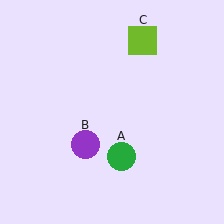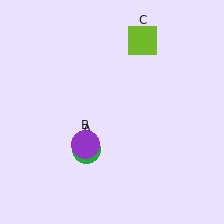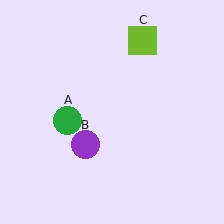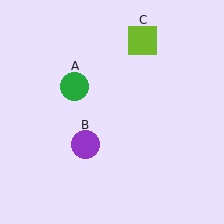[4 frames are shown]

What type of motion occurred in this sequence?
The green circle (object A) rotated clockwise around the center of the scene.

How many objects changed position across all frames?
1 object changed position: green circle (object A).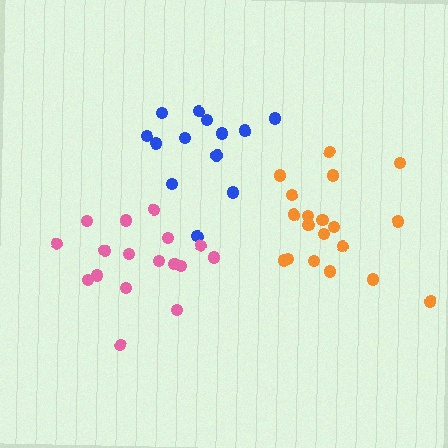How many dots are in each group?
Group 1: 19 dots, Group 2: 13 dots, Group 3: 17 dots (49 total).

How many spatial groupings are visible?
There are 3 spatial groupings.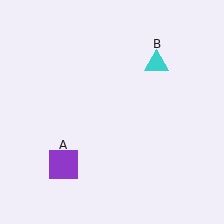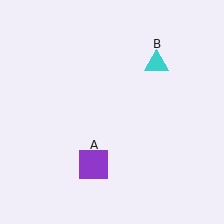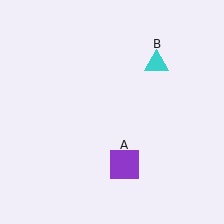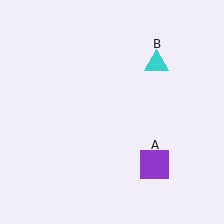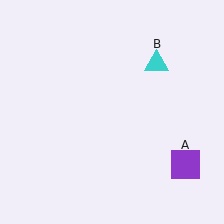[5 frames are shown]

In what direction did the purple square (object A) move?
The purple square (object A) moved right.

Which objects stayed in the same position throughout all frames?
Cyan triangle (object B) remained stationary.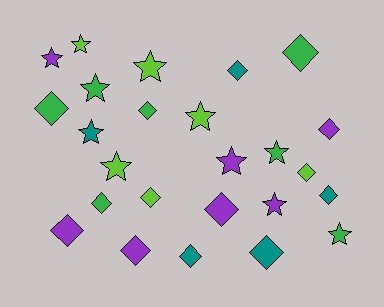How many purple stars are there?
There are 3 purple stars.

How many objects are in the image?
There are 25 objects.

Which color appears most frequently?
Green, with 7 objects.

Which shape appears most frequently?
Diamond, with 14 objects.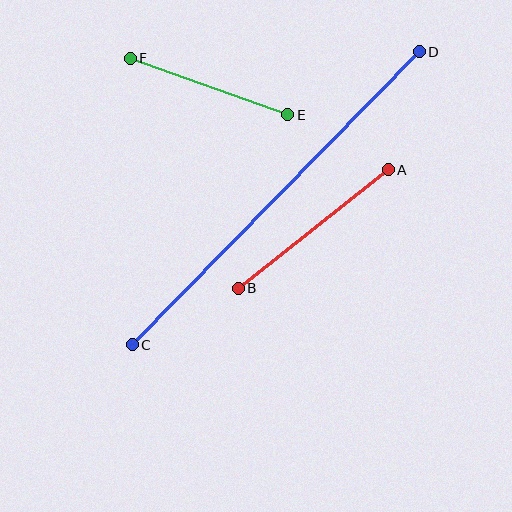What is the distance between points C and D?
The distance is approximately 410 pixels.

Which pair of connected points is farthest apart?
Points C and D are farthest apart.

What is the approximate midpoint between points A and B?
The midpoint is at approximately (313, 229) pixels.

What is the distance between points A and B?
The distance is approximately 191 pixels.